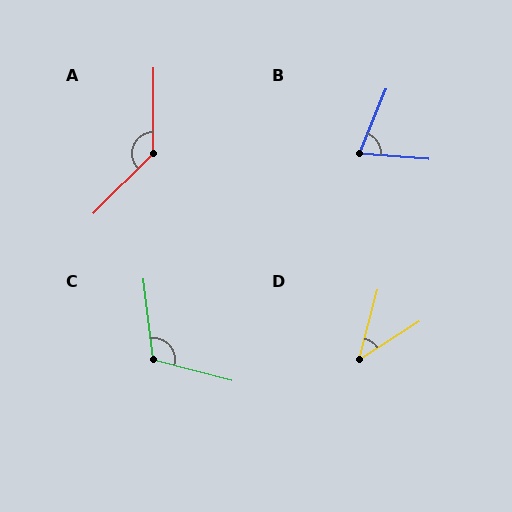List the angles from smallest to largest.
D (43°), B (73°), C (111°), A (135°).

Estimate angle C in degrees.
Approximately 111 degrees.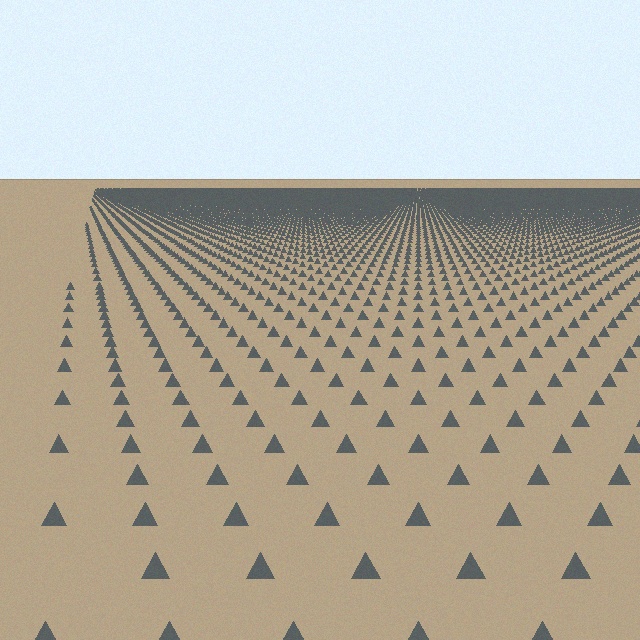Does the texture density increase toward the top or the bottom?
Density increases toward the top.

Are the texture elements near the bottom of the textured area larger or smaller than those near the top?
Larger. Near the bottom, elements are closer to the viewer and appear at a bigger on-screen size.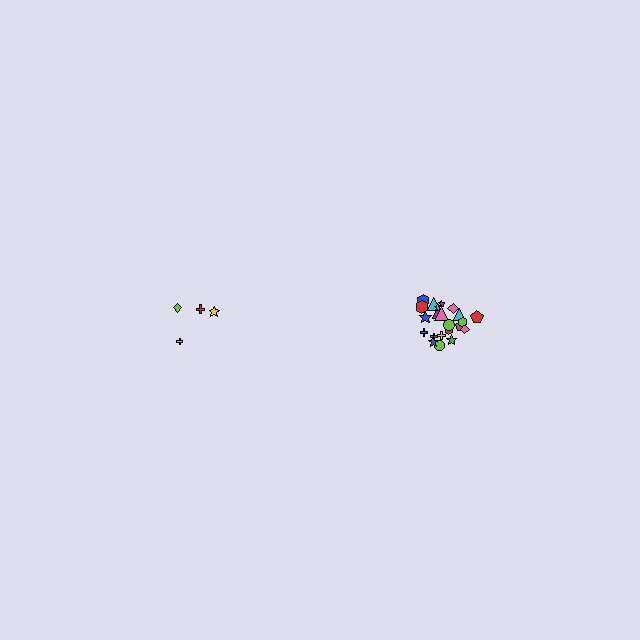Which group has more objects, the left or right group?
The right group.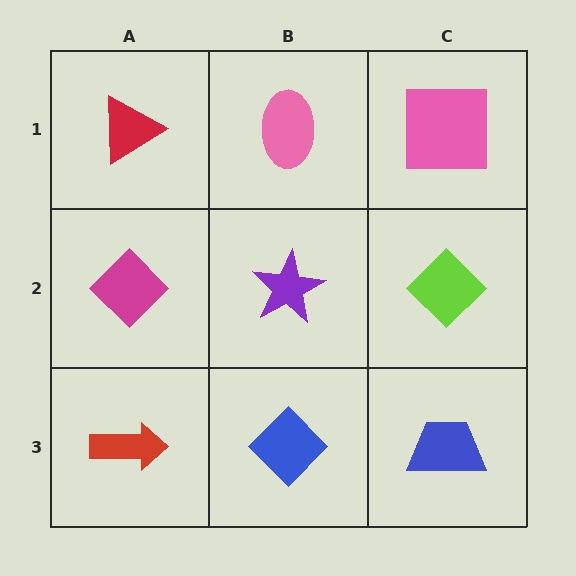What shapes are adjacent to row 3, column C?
A lime diamond (row 2, column C), a blue diamond (row 3, column B).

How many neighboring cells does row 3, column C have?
2.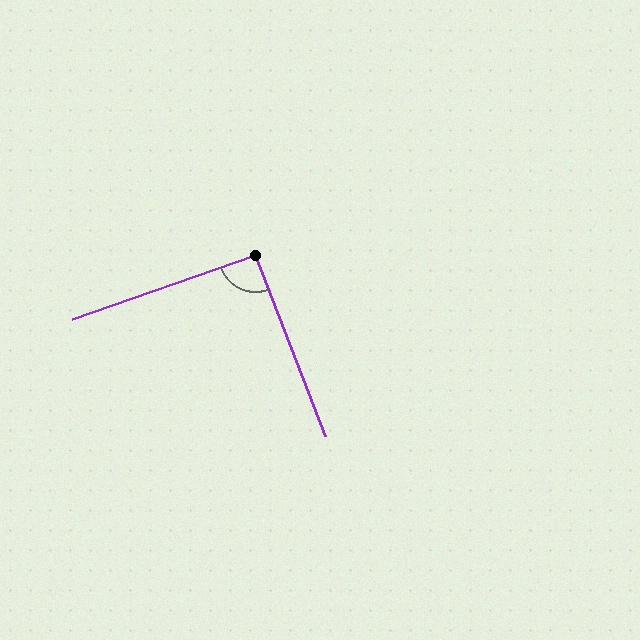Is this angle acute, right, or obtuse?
It is approximately a right angle.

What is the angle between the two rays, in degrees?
Approximately 92 degrees.